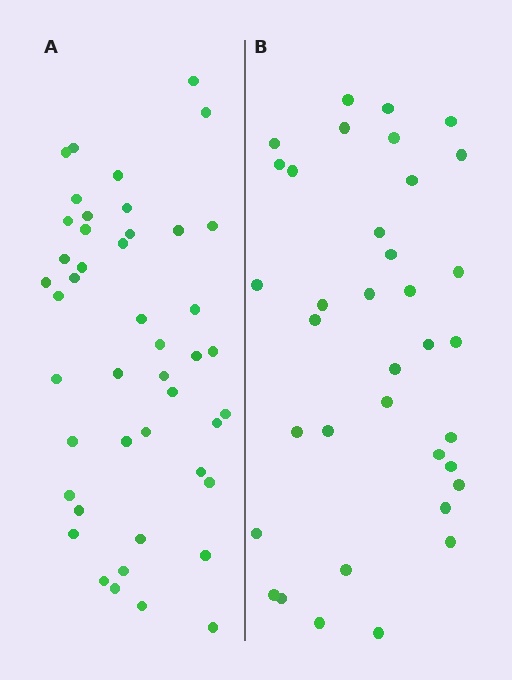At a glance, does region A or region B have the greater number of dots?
Region A (the left region) has more dots.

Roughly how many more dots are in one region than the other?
Region A has roughly 8 or so more dots than region B.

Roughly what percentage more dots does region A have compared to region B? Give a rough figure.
About 25% more.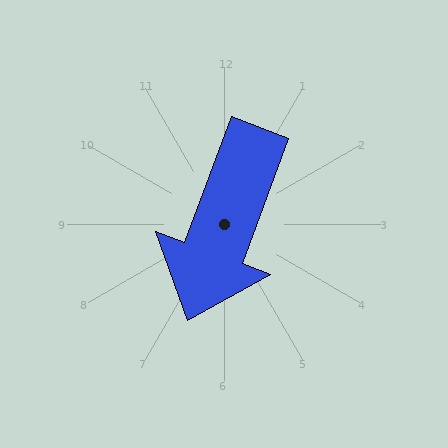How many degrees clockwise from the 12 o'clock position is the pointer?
Approximately 201 degrees.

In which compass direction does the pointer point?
South.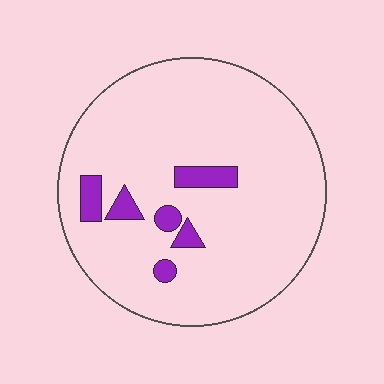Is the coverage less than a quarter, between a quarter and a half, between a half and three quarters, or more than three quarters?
Less than a quarter.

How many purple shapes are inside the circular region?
6.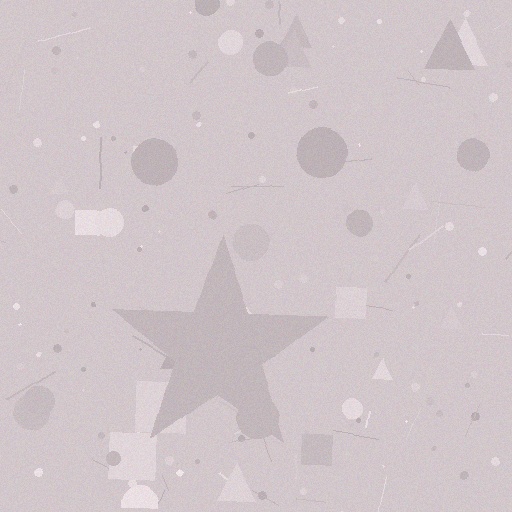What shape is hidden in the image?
A star is hidden in the image.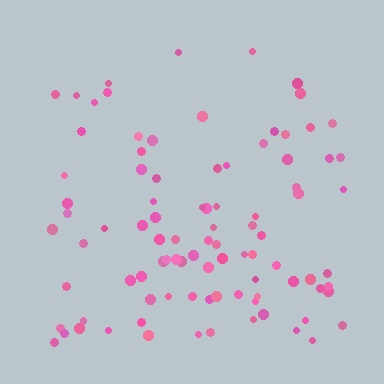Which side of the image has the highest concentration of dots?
The bottom.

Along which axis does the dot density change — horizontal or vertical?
Vertical.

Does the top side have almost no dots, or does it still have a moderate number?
Still a moderate number, just noticeably fewer than the bottom.